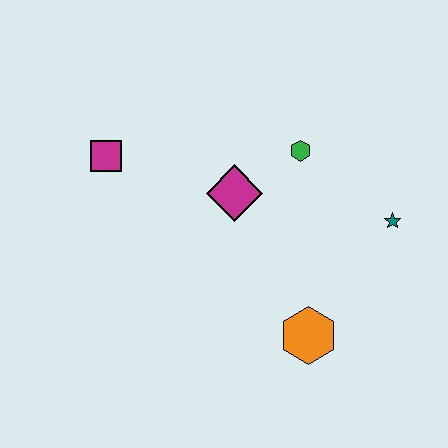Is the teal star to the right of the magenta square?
Yes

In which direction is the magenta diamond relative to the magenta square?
The magenta diamond is to the right of the magenta square.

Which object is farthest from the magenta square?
The teal star is farthest from the magenta square.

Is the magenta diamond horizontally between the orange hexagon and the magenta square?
Yes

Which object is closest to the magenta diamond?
The green hexagon is closest to the magenta diamond.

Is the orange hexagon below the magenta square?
Yes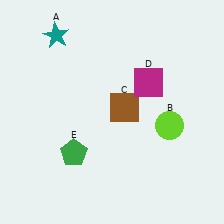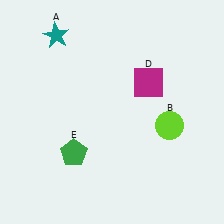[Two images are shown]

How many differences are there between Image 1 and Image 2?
There is 1 difference between the two images.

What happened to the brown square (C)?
The brown square (C) was removed in Image 2. It was in the top-right area of Image 1.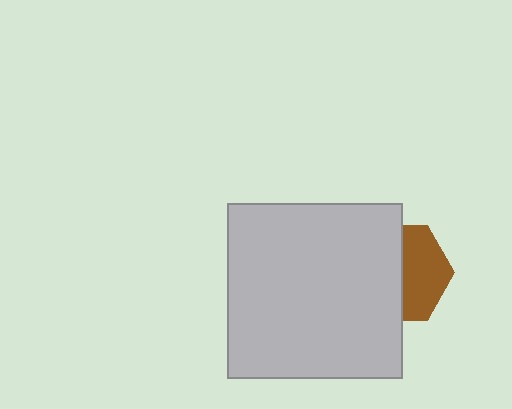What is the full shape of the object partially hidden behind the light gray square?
The partially hidden object is a brown hexagon.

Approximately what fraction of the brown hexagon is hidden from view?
Roughly 54% of the brown hexagon is hidden behind the light gray square.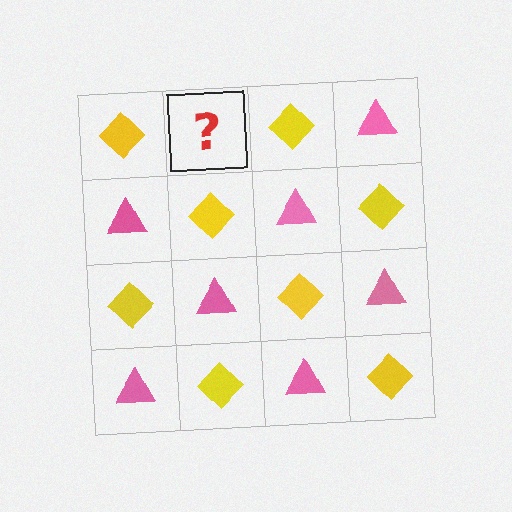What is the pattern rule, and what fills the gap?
The rule is that it alternates yellow diamond and pink triangle in a checkerboard pattern. The gap should be filled with a pink triangle.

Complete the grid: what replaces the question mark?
The question mark should be replaced with a pink triangle.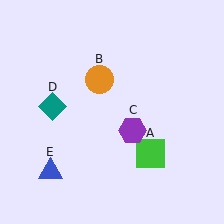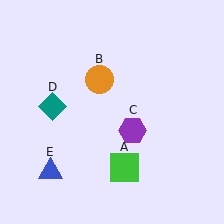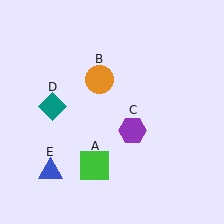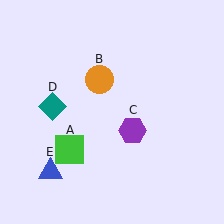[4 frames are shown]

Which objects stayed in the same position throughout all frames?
Orange circle (object B) and purple hexagon (object C) and teal diamond (object D) and blue triangle (object E) remained stationary.